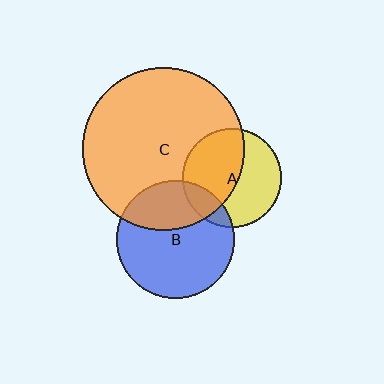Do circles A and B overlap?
Yes.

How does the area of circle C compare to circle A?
Approximately 2.7 times.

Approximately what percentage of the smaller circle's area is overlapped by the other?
Approximately 15%.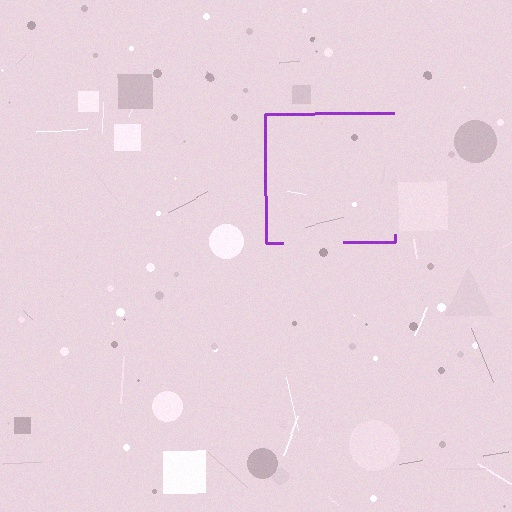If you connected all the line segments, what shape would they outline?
They would outline a square.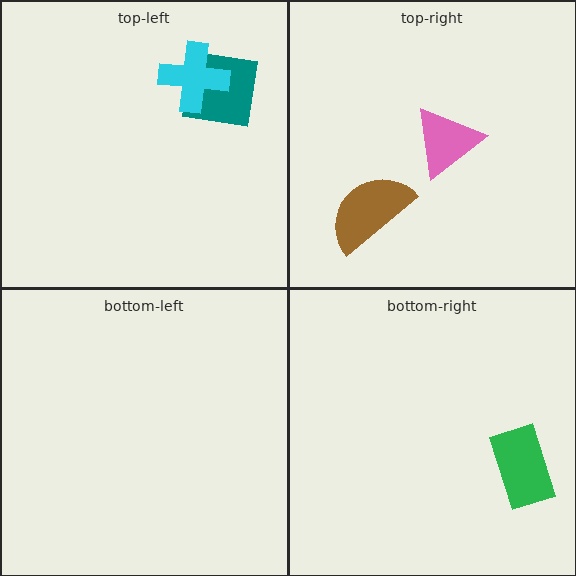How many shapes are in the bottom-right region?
1.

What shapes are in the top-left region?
The teal square, the cyan cross.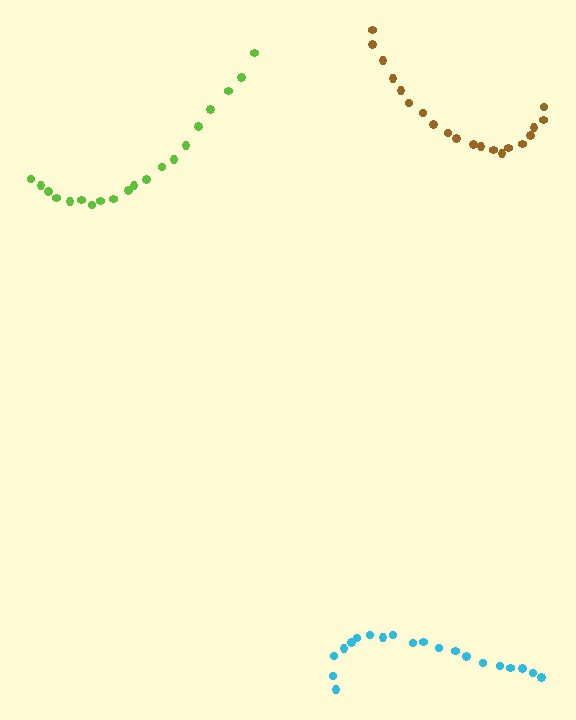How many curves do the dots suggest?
There are 3 distinct paths.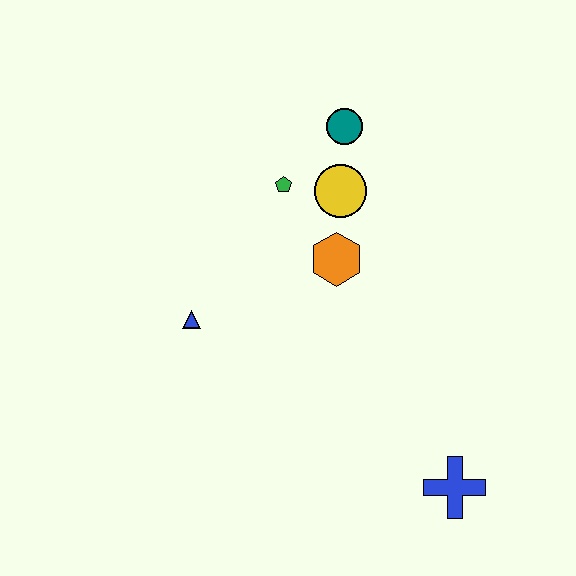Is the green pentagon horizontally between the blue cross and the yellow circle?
No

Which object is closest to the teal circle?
The yellow circle is closest to the teal circle.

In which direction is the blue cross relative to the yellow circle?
The blue cross is below the yellow circle.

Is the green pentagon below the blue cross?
No